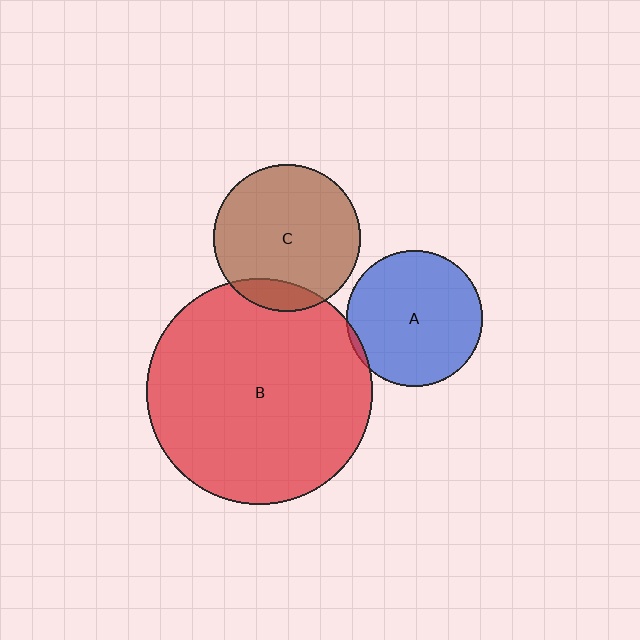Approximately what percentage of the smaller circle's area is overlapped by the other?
Approximately 5%.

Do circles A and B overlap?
Yes.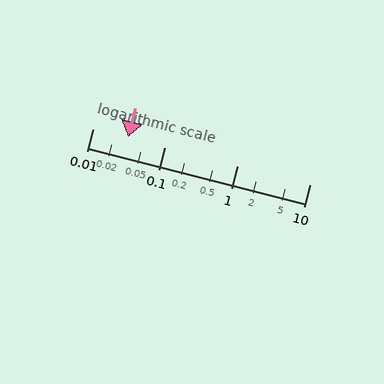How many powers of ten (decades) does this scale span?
The scale spans 3 decades, from 0.01 to 10.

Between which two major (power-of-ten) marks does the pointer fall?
The pointer is between 0.01 and 0.1.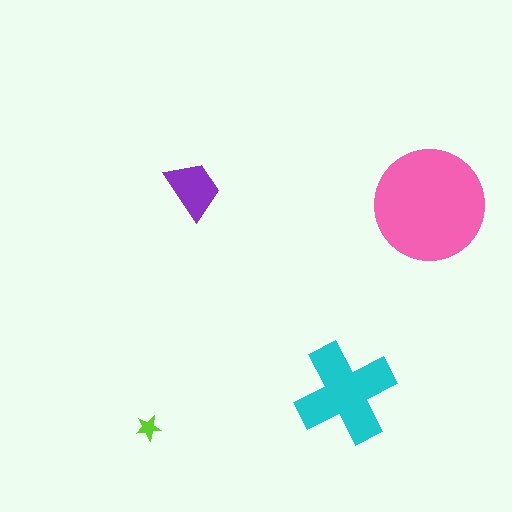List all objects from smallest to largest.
The lime star, the purple trapezoid, the cyan cross, the pink circle.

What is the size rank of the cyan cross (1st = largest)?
2nd.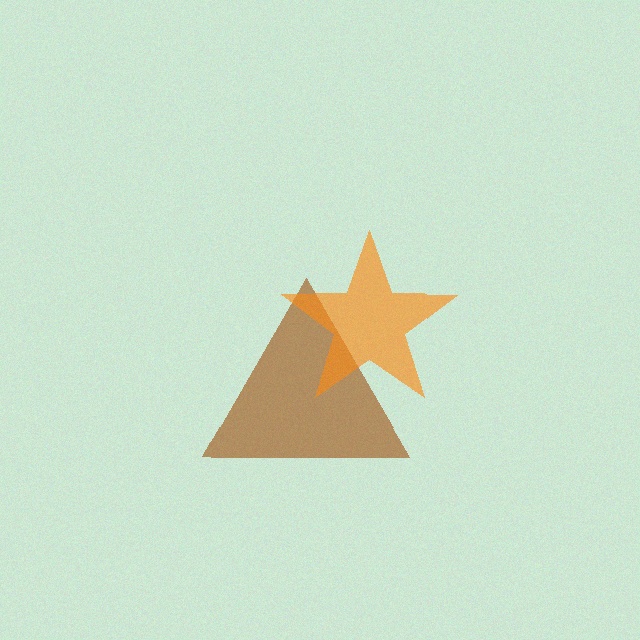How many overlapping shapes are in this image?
There are 2 overlapping shapes in the image.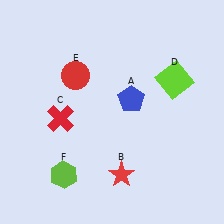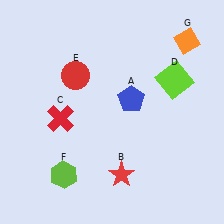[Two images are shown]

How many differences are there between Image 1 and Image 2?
There is 1 difference between the two images.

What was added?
An orange diamond (G) was added in Image 2.